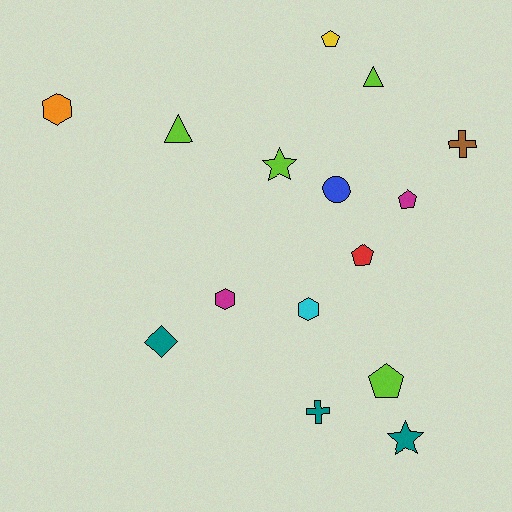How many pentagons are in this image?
There are 4 pentagons.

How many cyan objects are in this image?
There is 1 cyan object.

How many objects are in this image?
There are 15 objects.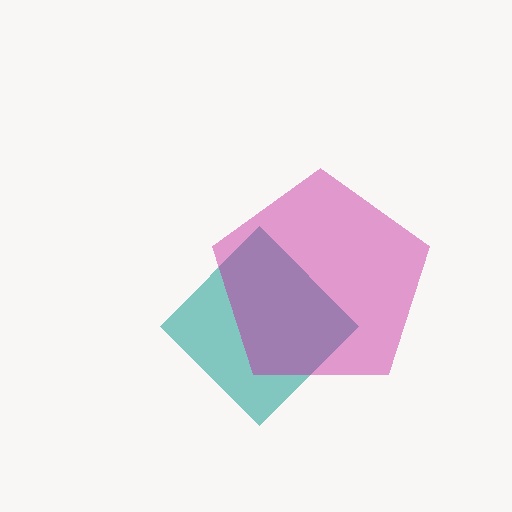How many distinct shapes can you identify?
There are 2 distinct shapes: a teal diamond, a magenta pentagon.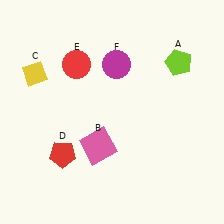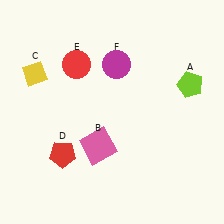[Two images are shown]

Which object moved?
The lime pentagon (A) moved down.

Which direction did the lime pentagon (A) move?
The lime pentagon (A) moved down.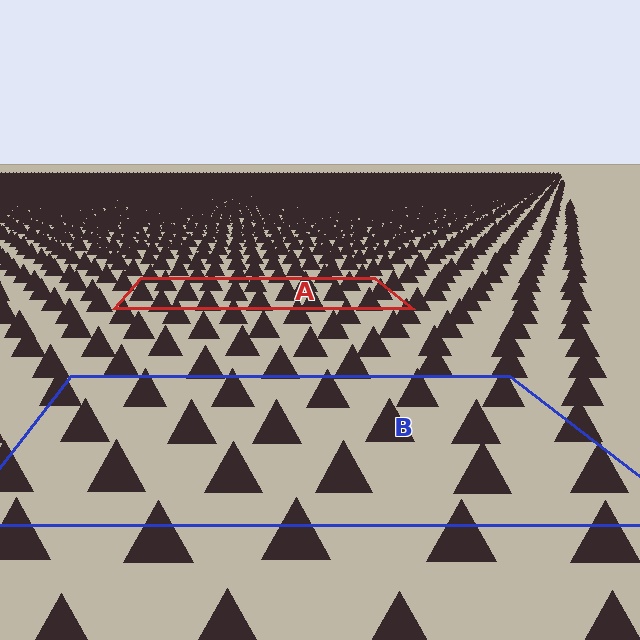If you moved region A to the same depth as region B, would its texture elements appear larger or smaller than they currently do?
They would appear larger. At a closer depth, the same texture elements are projected at a bigger on-screen size.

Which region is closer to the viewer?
Region B is closer. The texture elements there are larger and more spread out.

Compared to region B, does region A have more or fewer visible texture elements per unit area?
Region A has more texture elements per unit area — they are packed more densely because it is farther away.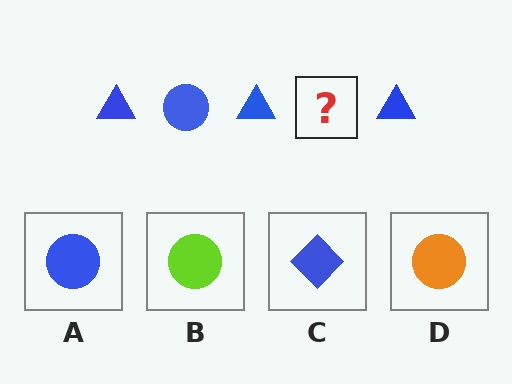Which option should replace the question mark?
Option A.